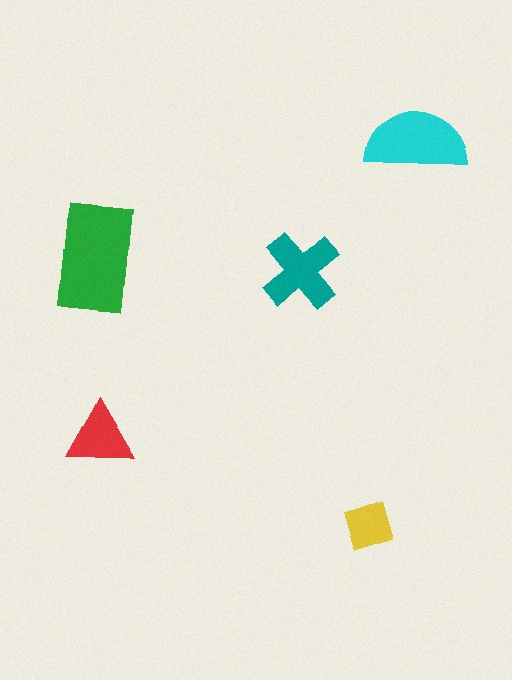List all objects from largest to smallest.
The green rectangle, the cyan semicircle, the teal cross, the red triangle, the yellow square.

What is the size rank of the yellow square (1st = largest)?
5th.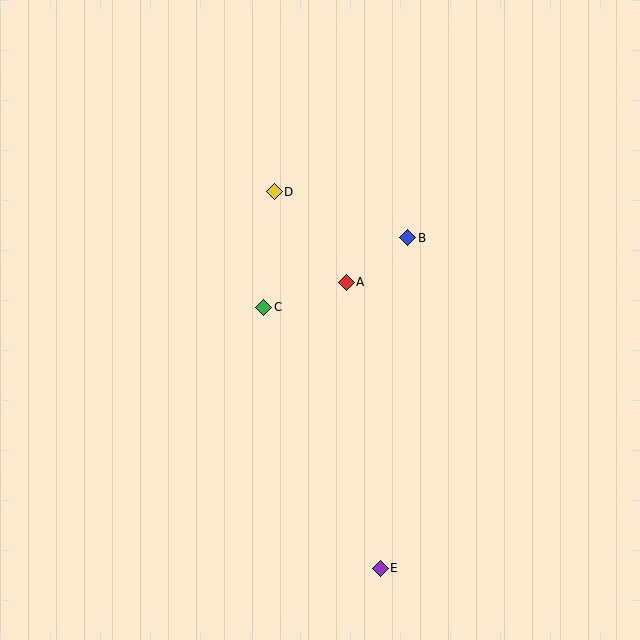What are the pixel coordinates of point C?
Point C is at (264, 307).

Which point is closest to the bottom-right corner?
Point E is closest to the bottom-right corner.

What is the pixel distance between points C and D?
The distance between C and D is 116 pixels.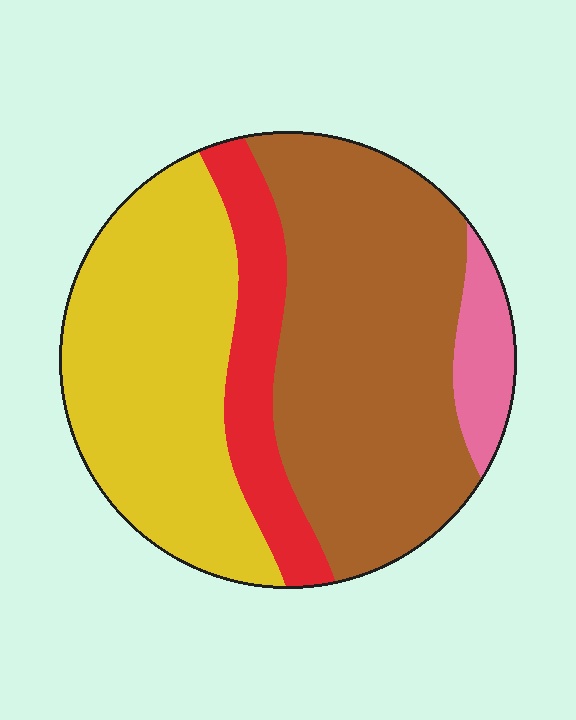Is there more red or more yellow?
Yellow.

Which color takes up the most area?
Brown, at roughly 45%.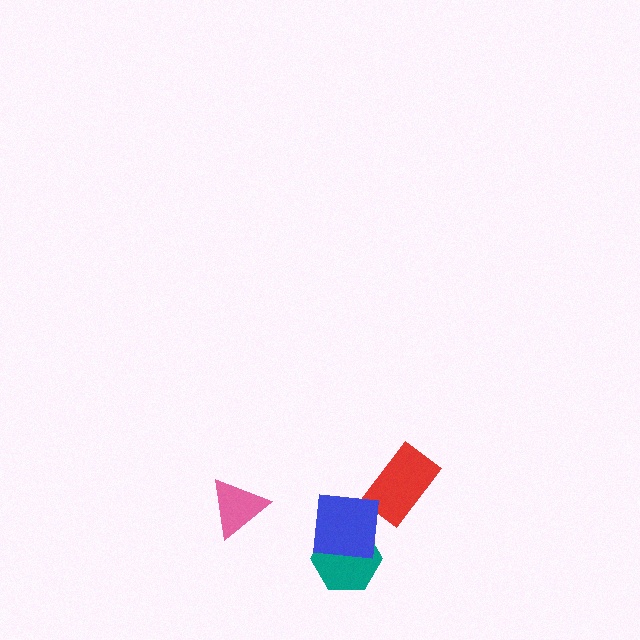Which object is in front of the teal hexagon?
The blue square is in front of the teal hexagon.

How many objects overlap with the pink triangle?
0 objects overlap with the pink triangle.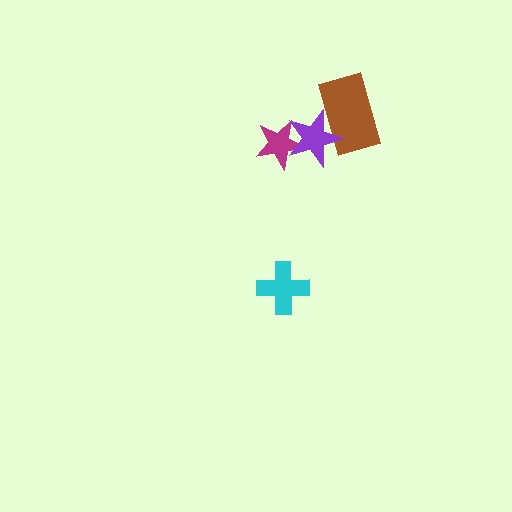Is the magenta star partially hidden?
Yes, it is partially covered by another shape.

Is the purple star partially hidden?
No, no other shape covers it.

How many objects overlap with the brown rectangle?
1 object overlaps with the brown rectangle.